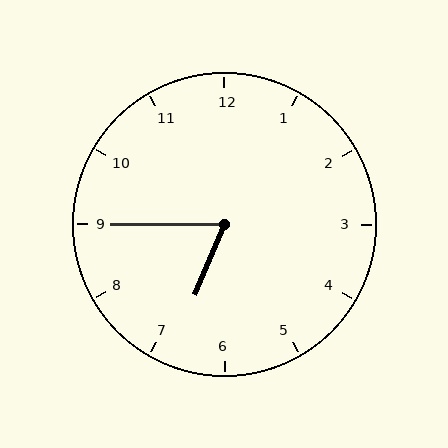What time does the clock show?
6:45.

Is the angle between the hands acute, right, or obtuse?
It is acute.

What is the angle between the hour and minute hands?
Approximately 68 degrees.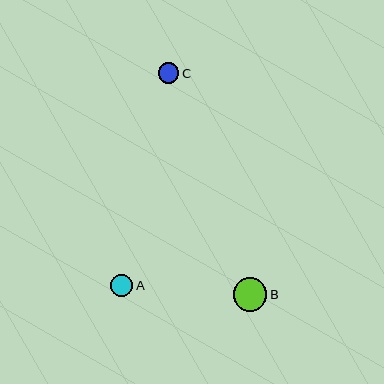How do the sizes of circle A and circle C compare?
Circle A and circle C are approximately the same size.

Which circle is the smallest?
Circle C is the smallest with a size of approximately 21 pixels.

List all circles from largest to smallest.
From largest to smallest: B, A, C.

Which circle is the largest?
Circle B is the largest with a size of approximately 34 pixels.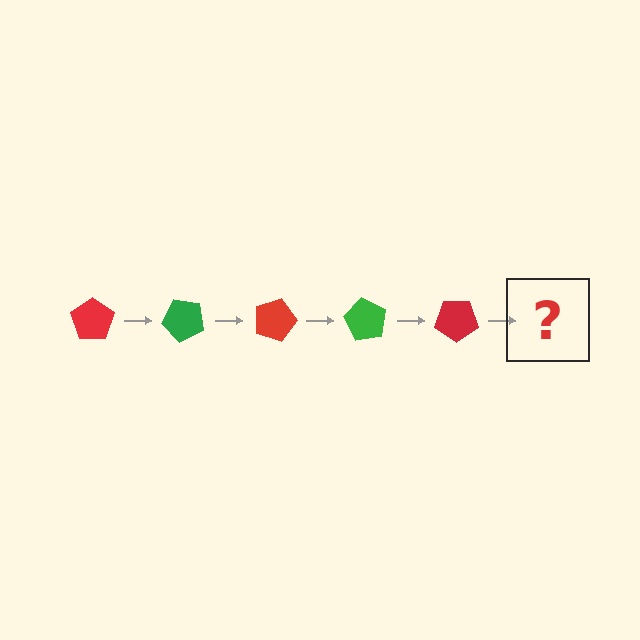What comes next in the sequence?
The next element should be a green pentagon, rotated 225 degrees from the start.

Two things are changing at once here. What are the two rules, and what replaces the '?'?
The two rules are that it rotates 45 degrees each step and the color cycles through red and green. The '?' should be a green pentagon, rotated 225 degrees from the start.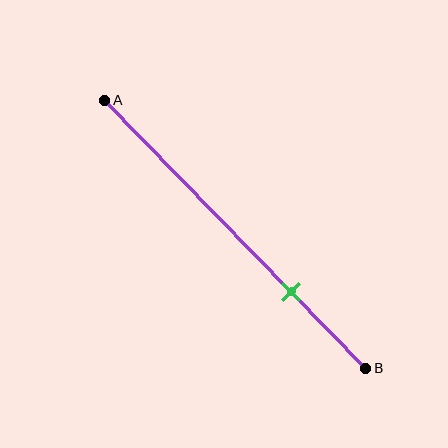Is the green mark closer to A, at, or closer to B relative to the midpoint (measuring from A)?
The green mark is closer to point B than the midpoint of segment AB.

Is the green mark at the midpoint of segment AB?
No, the mark is at about 70% from A, not at the 50% midpoint.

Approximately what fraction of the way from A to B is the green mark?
The green mark is approximately 70% of the way from A to B.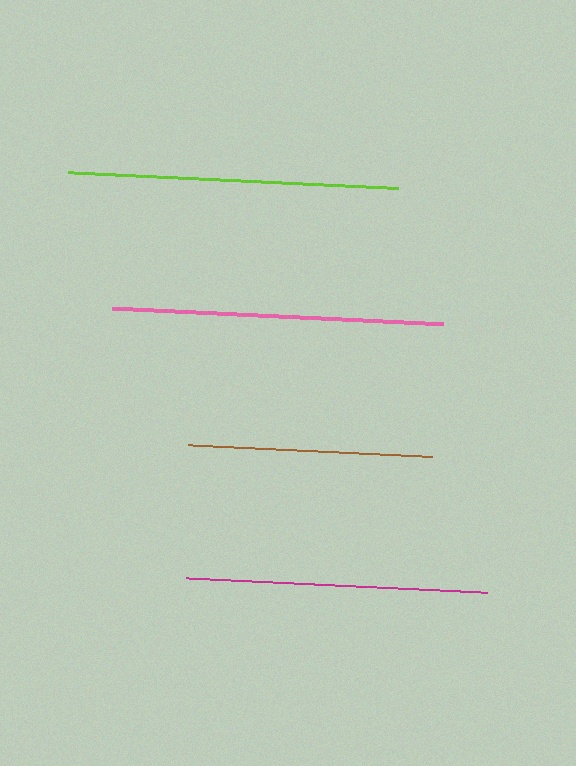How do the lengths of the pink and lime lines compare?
The pink and lime lines are approximately the same length.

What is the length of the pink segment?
The pink segment is approximately 332 pixels long.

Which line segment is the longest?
The pink line is the longest at approximately 332 pixels.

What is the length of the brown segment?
The brown segment is approximately 244 pixels long.